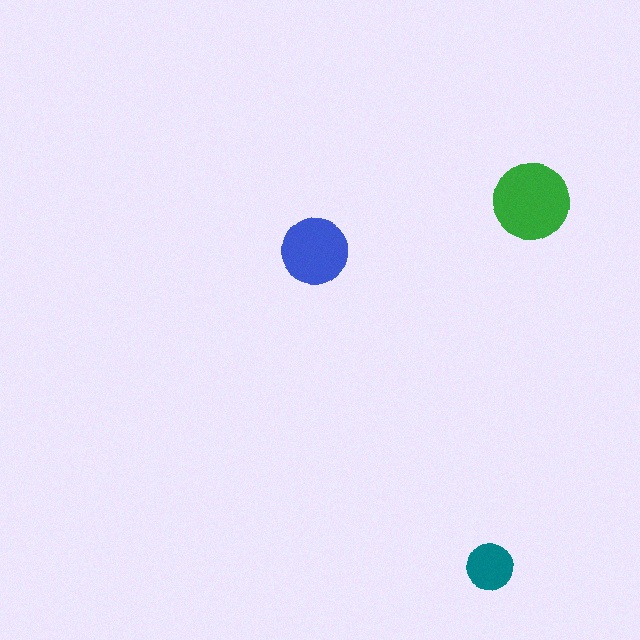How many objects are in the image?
There are 3 objects in the image.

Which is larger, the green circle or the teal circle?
The green one.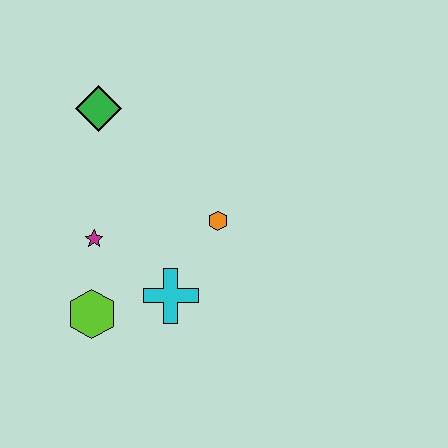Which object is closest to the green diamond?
The magenta star is closest to the green diamond.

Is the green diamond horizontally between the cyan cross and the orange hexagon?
No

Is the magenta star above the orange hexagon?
No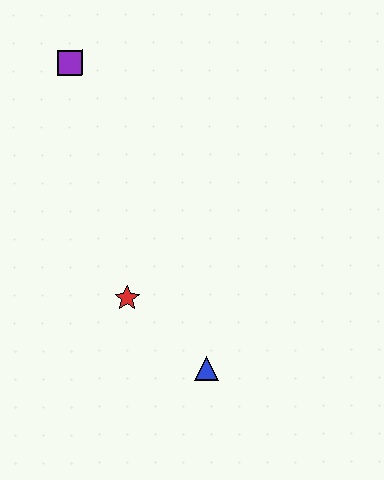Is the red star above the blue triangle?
Yes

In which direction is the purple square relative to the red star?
The purple square is above the red star.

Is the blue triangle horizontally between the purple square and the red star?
No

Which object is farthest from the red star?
The purple square is farthest from the red star.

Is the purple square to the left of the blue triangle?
Yes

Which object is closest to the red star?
The blue triangle is closest to the red star.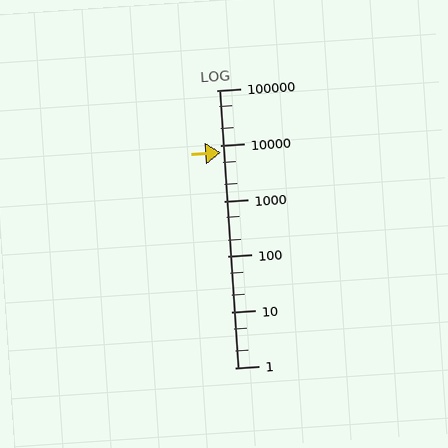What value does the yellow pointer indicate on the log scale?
The pointer indicates approximately 7500.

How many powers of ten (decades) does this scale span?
The scale spans 5 decades, from 1 to 100000.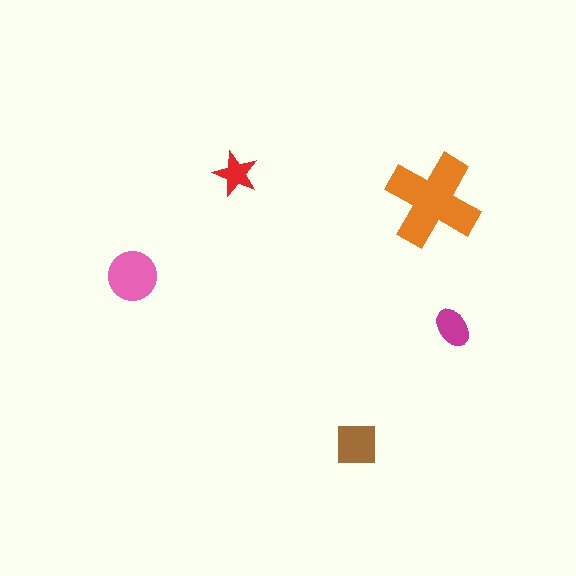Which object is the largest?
The orange cross.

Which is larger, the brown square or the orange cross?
The orange cross.